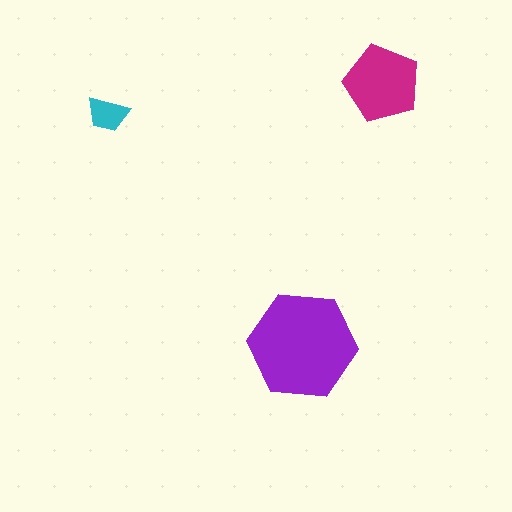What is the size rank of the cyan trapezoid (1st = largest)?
3rd.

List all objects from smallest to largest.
The cyan trapezoid, the magenta pentagon, the purple hexagon.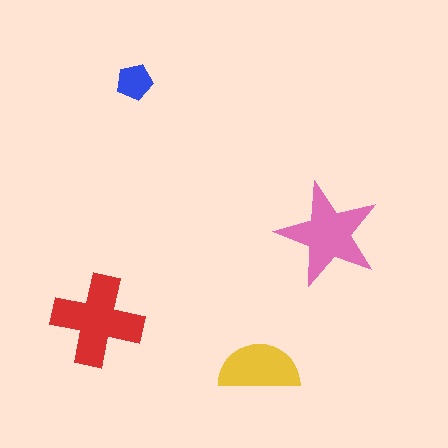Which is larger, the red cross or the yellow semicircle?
The red cross.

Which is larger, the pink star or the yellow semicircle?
The pink star.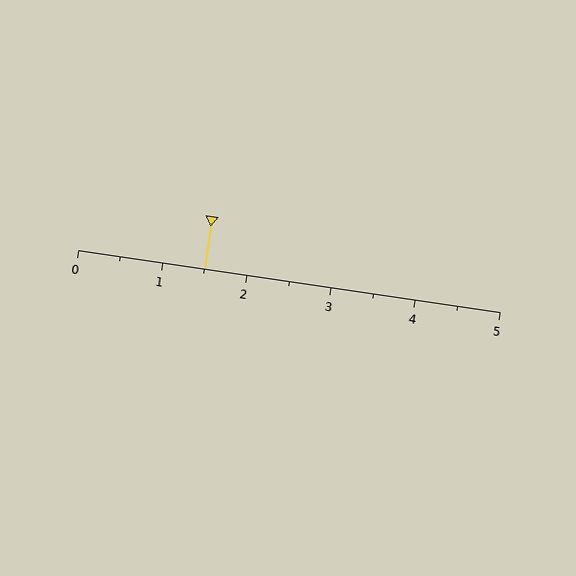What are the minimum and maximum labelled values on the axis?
The axis runs from 0 to 5.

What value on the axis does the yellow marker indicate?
The marker indicates approximately 1.5.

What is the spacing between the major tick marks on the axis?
The major ticks are spaced 1 apart.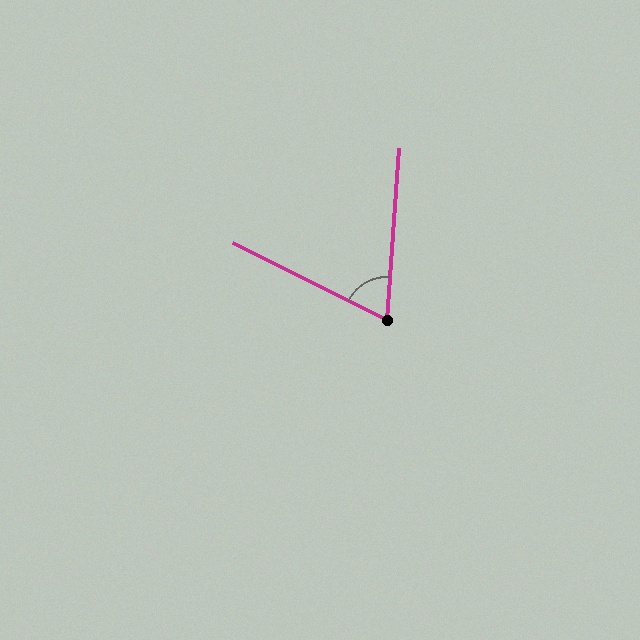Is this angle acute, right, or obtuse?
It is acute.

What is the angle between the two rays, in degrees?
Approximately 67 degrees.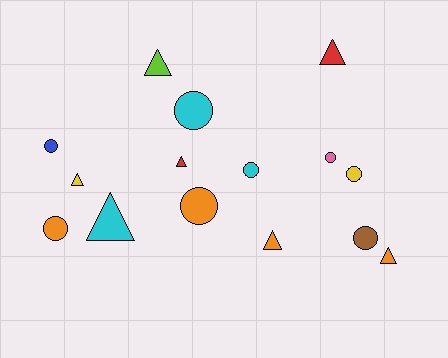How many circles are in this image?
There are 8 circles.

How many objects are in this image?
There are 15 objects.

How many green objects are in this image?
There are no green objects.